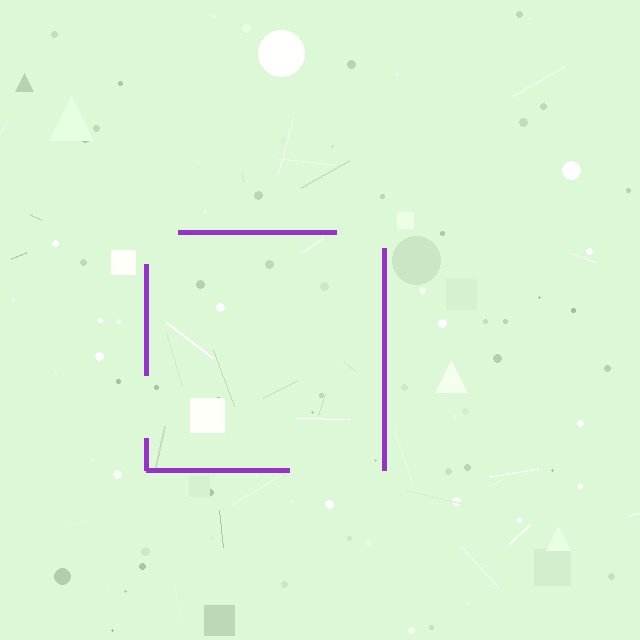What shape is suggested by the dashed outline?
The dashed outline suggests a square.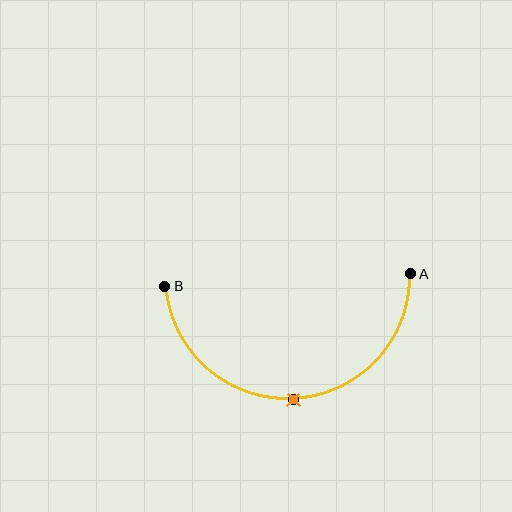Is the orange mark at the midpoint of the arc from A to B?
Yes. The orange mark lies on the arc at equal arc-length from both A and B — it is the arc midpoint.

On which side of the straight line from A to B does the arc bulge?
The arc bulges below the straight line connecting A and B.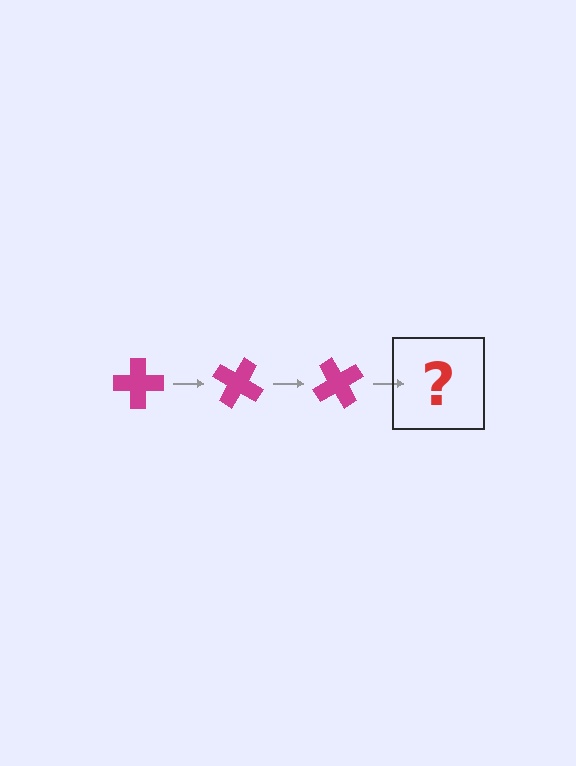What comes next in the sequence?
The next element should be a magenta cross rotated 90 degrees.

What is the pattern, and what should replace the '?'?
The pattern is that the cross rotates 30 degrees each step. The '?' should be a magenta cross rotated 90 degrees.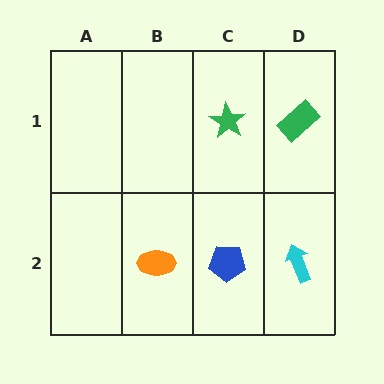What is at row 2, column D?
A cyan arrow.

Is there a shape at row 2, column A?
No, that cell is empty.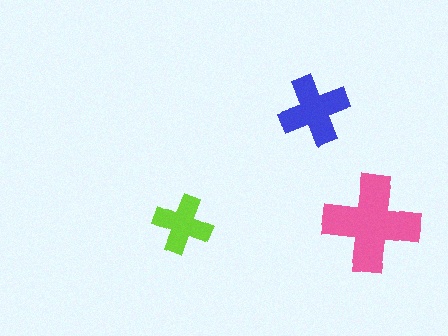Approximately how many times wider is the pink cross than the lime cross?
About 1.5 times wider.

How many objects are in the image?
There are 3 objects in the image.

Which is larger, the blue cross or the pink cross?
The pink one.